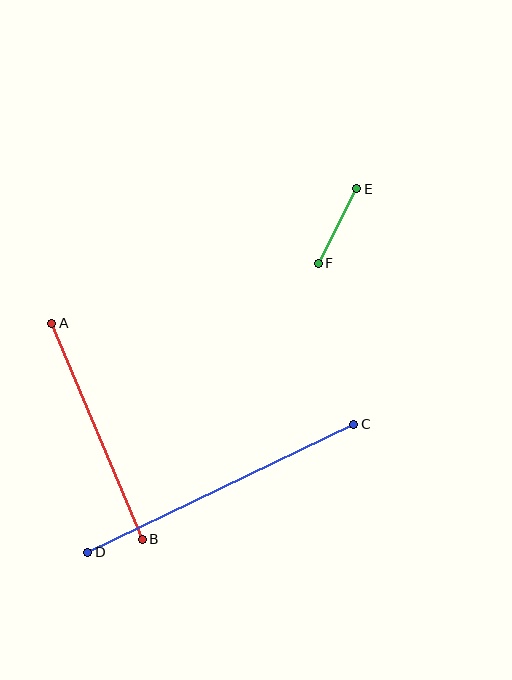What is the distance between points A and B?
The distance is approximately 234 pixels.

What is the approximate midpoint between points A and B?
The midpoint is at approximately (97, 431) pixels.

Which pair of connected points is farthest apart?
Points C and D are farthest apart.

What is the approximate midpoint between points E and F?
The midpoint is at approximately (337, 226) pixels.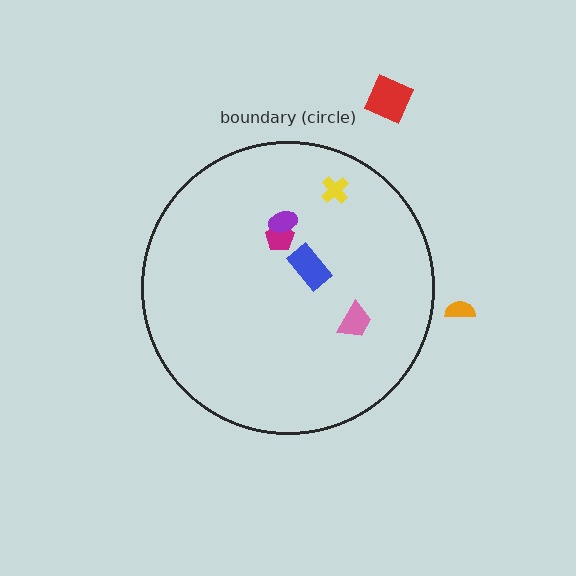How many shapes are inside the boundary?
5 inside, 2 outside.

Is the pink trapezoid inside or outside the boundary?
Inside.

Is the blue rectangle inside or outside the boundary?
Inside.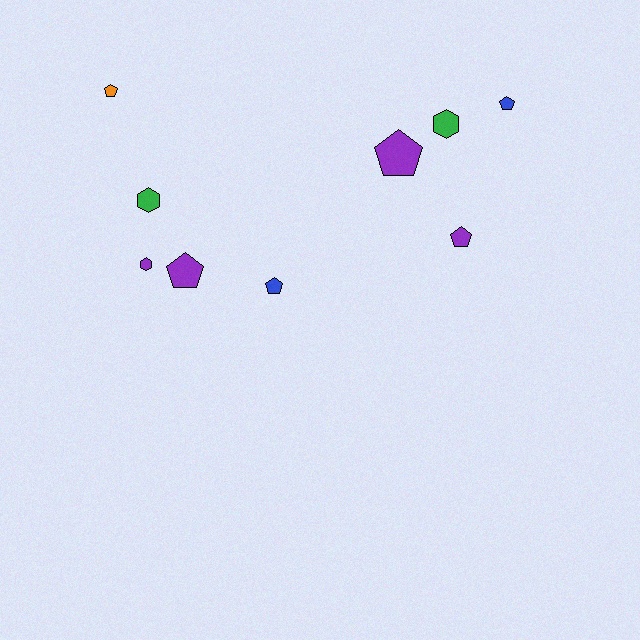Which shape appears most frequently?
Pentagon, with 6 objects.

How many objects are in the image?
There are 9 objects.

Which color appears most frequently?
Purple, with 4 objects.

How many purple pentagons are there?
There are 3 purple pentagons.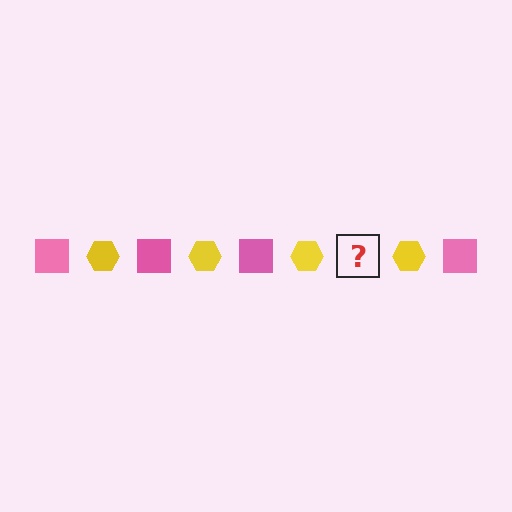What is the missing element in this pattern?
The missing element is a pink square.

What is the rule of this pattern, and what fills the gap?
The rule is that the pattern alternates between pink square and yellow hexagon. The gap should be filled with a pink square.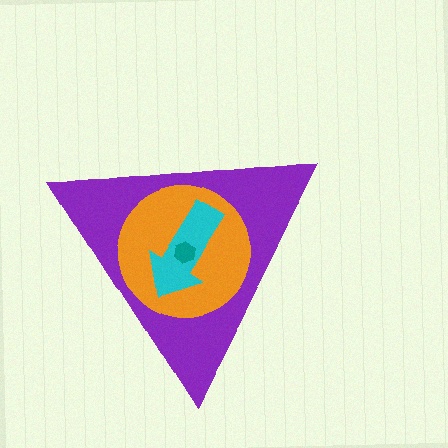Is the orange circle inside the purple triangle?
Yes.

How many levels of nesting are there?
4.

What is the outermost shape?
The purple triangle.